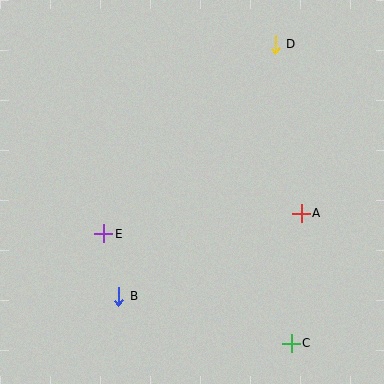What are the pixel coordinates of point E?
Point E is at (104, 234).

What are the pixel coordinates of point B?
Point B is at (119, 296).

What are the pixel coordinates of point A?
Point A is at (301, 213).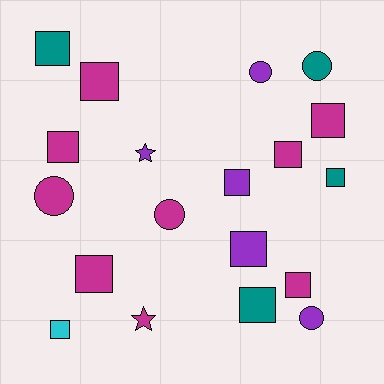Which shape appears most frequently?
Square, with 12 objects.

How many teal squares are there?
There are 3 teal squares.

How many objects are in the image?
There are 19 objects.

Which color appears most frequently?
Magenta, with 9 objects.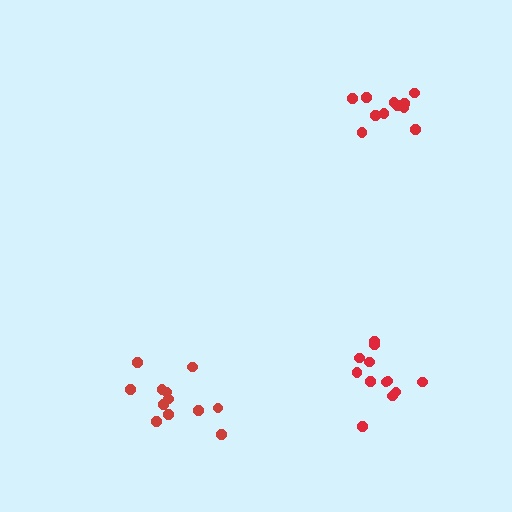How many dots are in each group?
Group 1: 12 dots, Group 2: 11 dots, Group 3: 12 dots (35 total).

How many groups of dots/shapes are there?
There are 3 groups.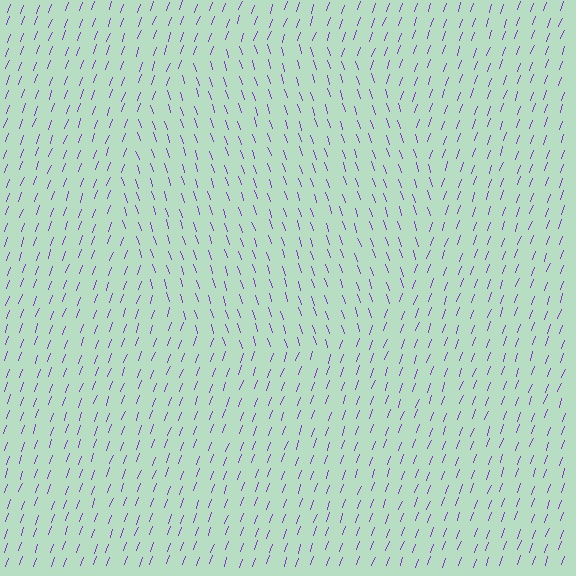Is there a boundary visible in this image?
Yes, there is a texture boundary formed by a change in line orientation.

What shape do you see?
I see a circle.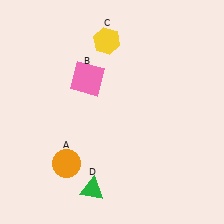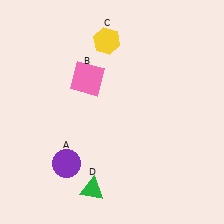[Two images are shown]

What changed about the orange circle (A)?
In Image 1, A is orange. In Image 2, it changed to purple.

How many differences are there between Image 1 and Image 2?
There is 1 difference between the two images.